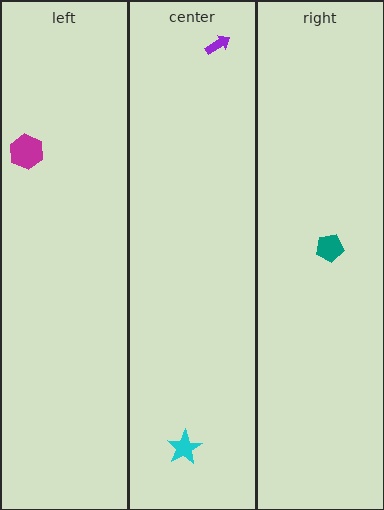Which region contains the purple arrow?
The center region.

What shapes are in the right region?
The teal pentagon.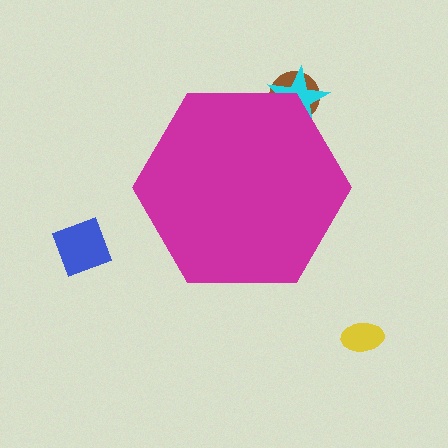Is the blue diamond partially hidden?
No, the blue diamond is fully visible.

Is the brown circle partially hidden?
Yes, the brown circle is partially hidden behind the magenta hexagon.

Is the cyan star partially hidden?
Yes, the cyan star is partially hidden behind the magenta hexagon.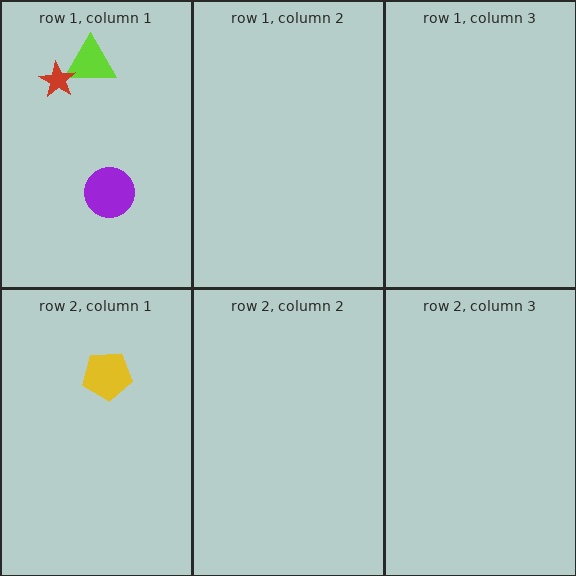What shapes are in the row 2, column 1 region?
The yellow pentagon.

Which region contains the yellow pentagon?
The row 2, column 1 region.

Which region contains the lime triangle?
The row 1, column 1 region.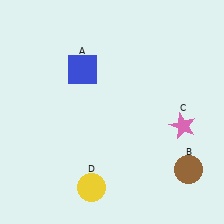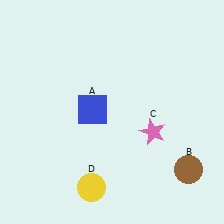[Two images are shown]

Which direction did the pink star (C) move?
The pink star (C) moved left.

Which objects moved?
The objects that moved are: the blue square (A), the pink star (C).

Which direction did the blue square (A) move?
The blue square (A) moved down.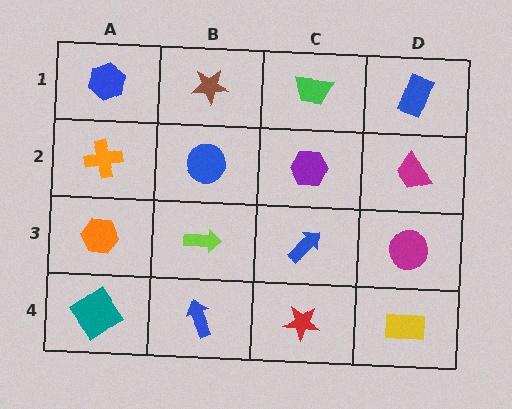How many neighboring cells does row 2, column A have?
3.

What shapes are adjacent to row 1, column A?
An orange cross (row 2, column A), a brown star (row 1, column B).